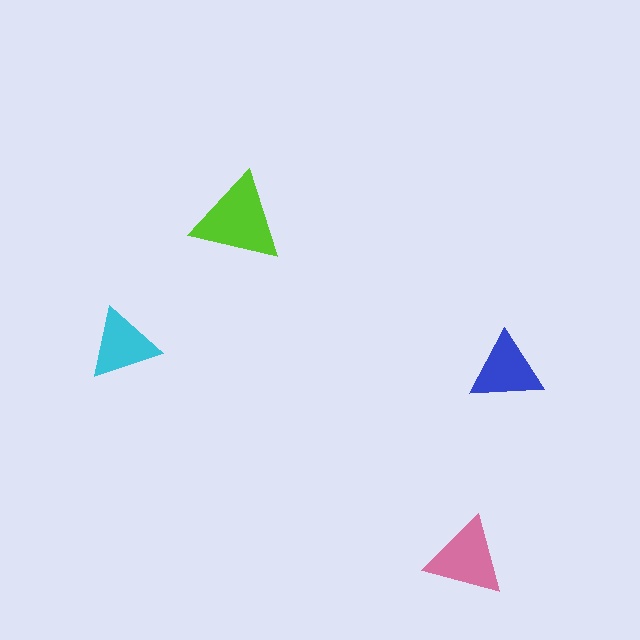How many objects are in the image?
There are 4 objects in the image.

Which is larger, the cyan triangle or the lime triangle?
The lime one.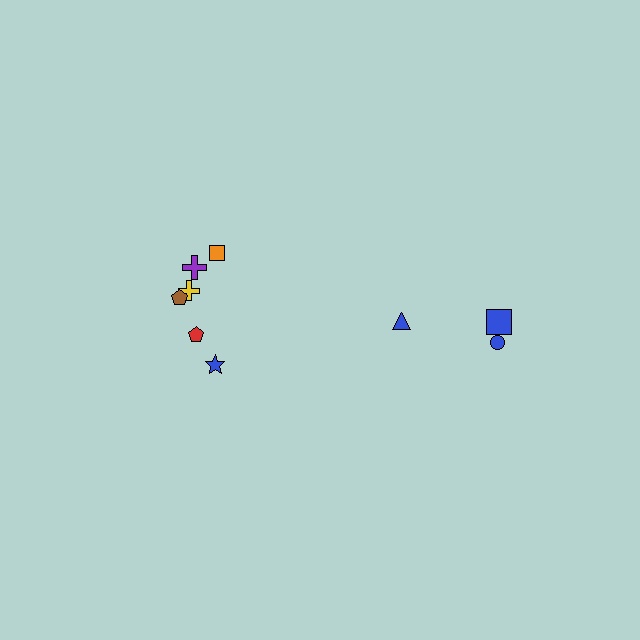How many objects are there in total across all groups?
There are 9 objects.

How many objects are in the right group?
There are 3 objects.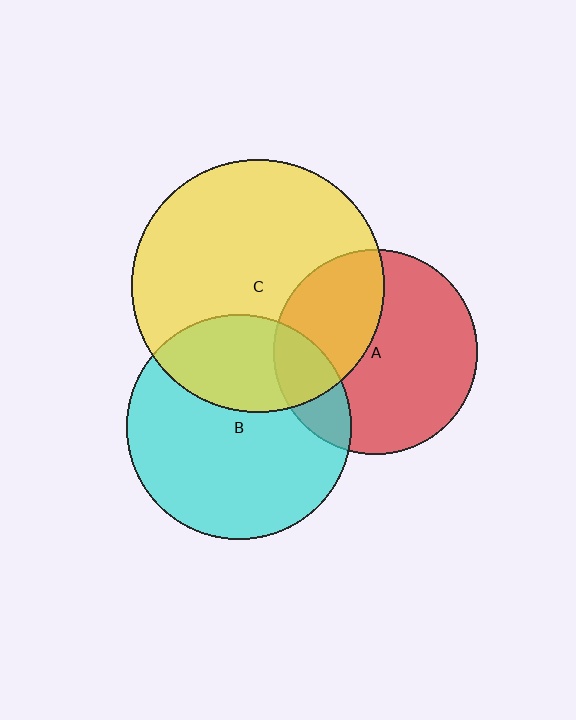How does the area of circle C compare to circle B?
Approximately 1.3 times.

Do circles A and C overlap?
Yes.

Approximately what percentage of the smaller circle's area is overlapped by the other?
Approximately 35%.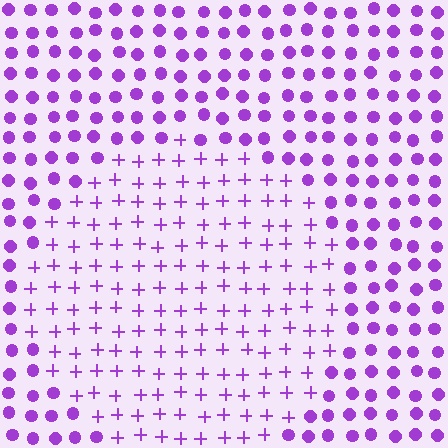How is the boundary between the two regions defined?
The boundary is defined by a change in element shape: plus signs inside vs. circles outside. All elements share the same color and spacing.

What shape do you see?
I see a circle.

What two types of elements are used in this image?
The image uses plus signs inside the circle region and circles outside it.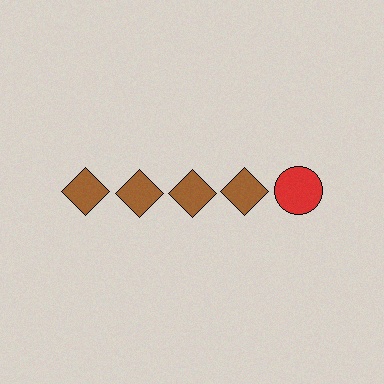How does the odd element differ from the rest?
It differs in both color (red instead of brown) and shape (circle instead of diamond).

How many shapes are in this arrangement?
There are 5 shapes arranged in a grid pattern.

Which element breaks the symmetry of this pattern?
The red circle in the top row, rightmost column breaks the symmetry. All other shapes are brown diamonds.